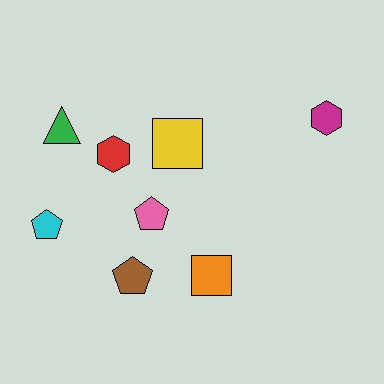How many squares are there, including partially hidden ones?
There are 2 squares.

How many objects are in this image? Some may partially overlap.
There are 8 objects.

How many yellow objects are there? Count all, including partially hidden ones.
There is 1 yellow object.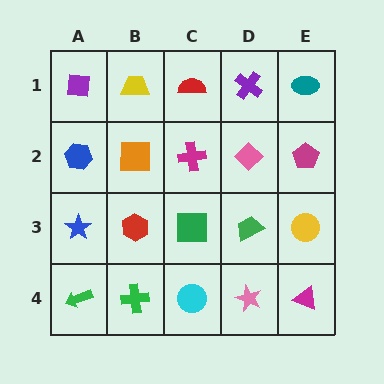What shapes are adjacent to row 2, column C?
A red semicircle (row 1, column C), a green square (row 3, column C), an orange square (row 2, column B), a pink diamond (row 2, column D).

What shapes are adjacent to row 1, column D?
A pink diamond (row 2, column D), a red semicircle (row 1, column C), a teal ellipse (row 1, column E).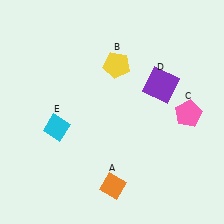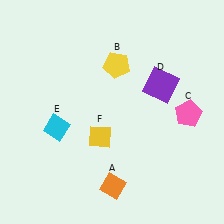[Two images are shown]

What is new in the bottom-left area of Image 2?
A yellow diamond (F) was added in the bottom-left area of Image 2.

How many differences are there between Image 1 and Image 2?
There is 1 difference between the two images.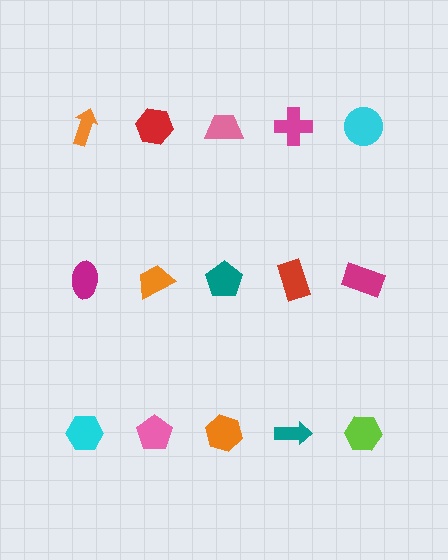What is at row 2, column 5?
A magenta rectangle.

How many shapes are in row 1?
5 shapes.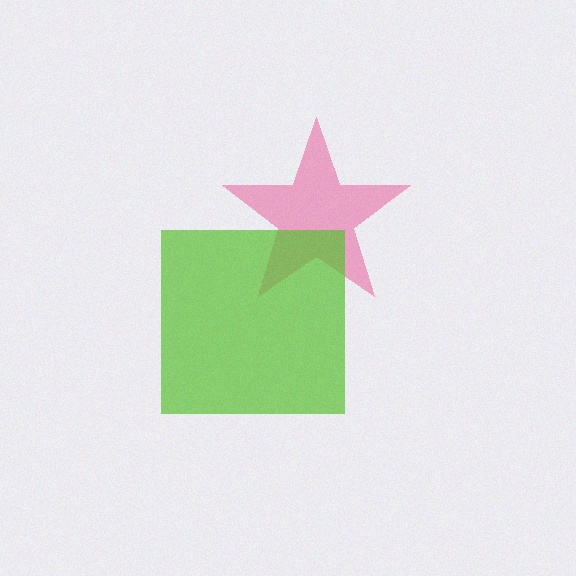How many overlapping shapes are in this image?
There are 2 overlapping shapes in the image.